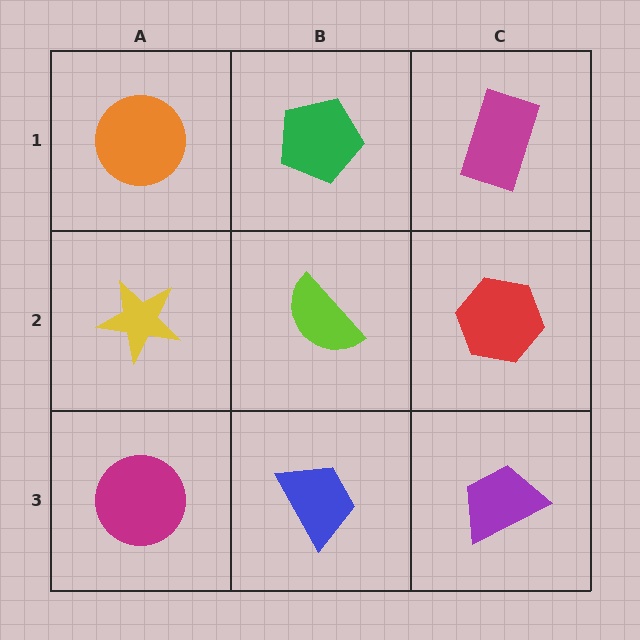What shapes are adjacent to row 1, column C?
A red hexagon (row 2, column C), a green pentagon (row 1, column B).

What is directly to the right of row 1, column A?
A green pentagon.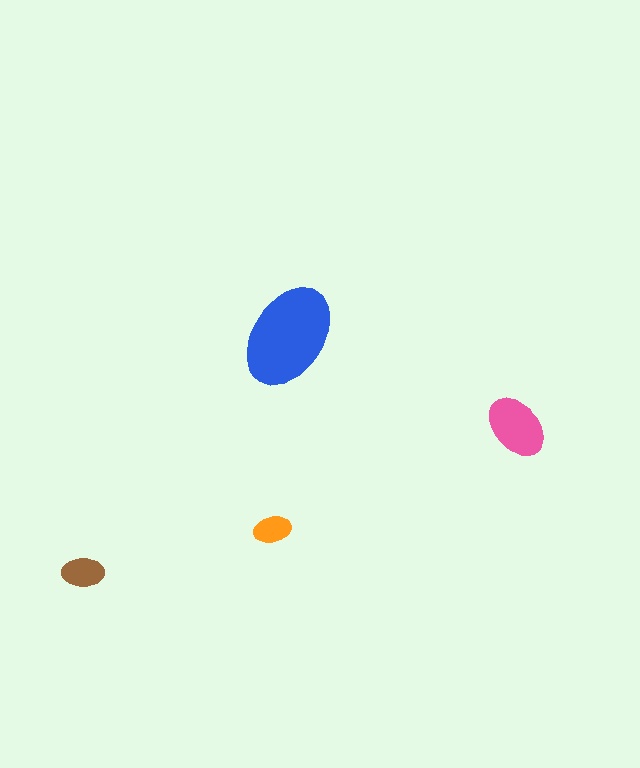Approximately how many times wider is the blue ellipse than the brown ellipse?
About 2.5 times wider.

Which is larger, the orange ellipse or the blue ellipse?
The blue one.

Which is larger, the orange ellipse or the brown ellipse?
The brown one.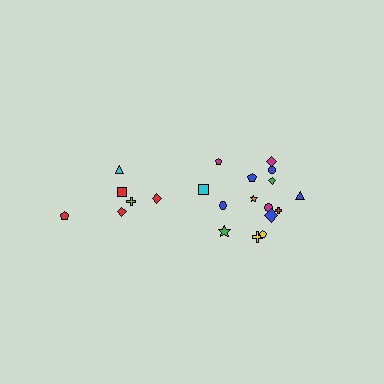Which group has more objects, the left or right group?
The right group.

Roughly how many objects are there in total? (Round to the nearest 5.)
Roughly 20 objects in total.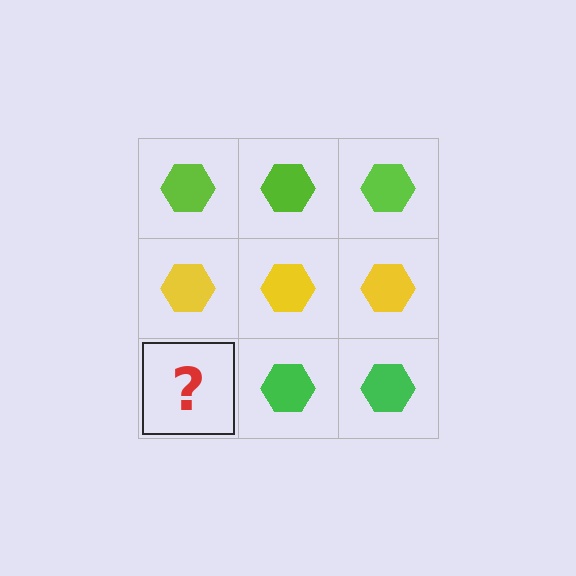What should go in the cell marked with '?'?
The missing cell should contain a green hexagon.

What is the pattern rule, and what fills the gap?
The rule is that each row has a consistent color. The gap should be filled with a green hexagon.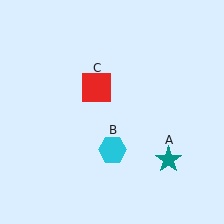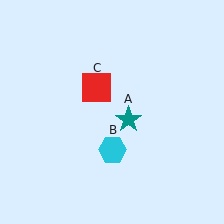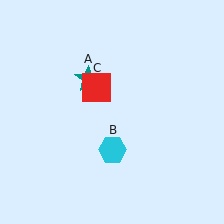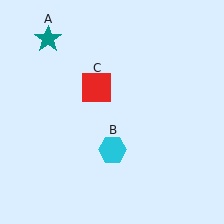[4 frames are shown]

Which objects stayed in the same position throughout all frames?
Cyan hexagon (object B) and red square (object C) remained stationary.